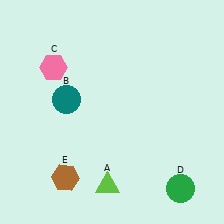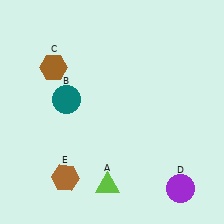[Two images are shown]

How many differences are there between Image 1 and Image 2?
There are 2 differences between the two images.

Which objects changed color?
C changed from pink to brown. D changed from green to purple.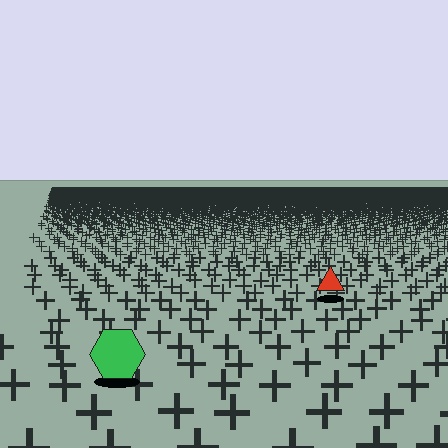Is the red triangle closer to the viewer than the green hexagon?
No. The green hexagon is closer — you can tell from the texture gradient: the ground texture is coarser near it.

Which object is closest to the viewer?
The green hexagon is closest. The texture marks near it are larger and more spread out.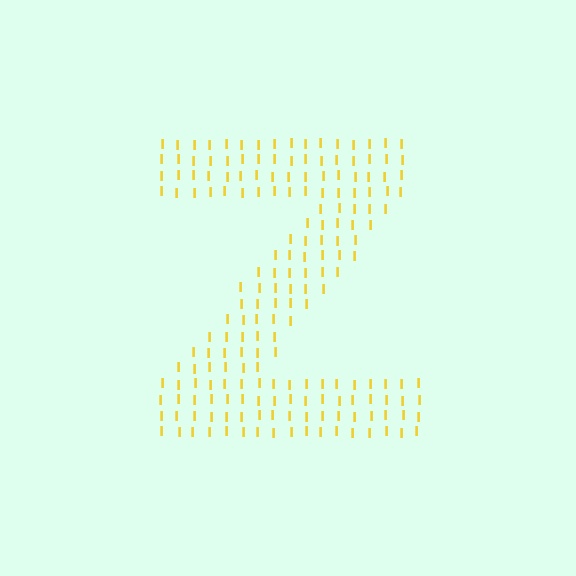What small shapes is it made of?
It is made of small letter I's.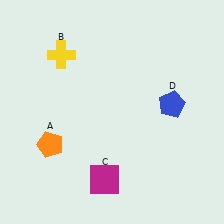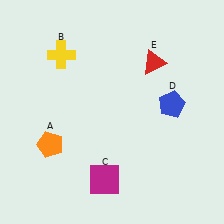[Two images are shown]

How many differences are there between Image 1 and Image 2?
There is 1 difference between the two images.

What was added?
A red triangle (E) was added in Image 2.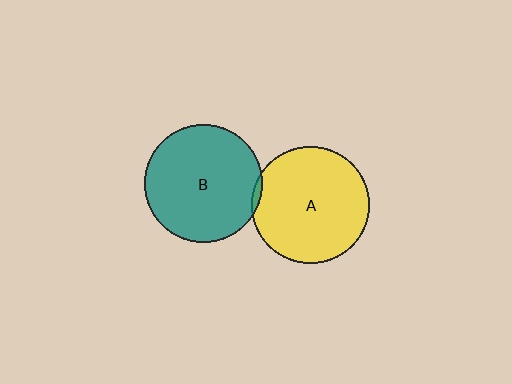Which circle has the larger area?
Circle A (yellow).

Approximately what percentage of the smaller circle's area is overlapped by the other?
Approximately 5%.